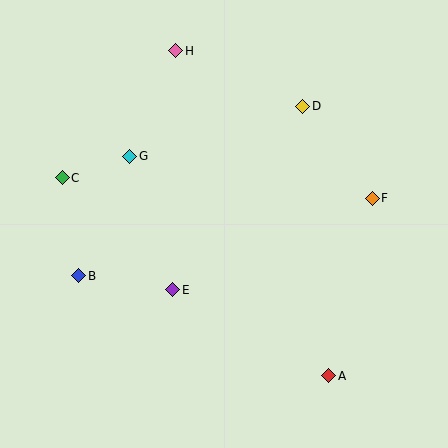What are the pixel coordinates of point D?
Point D is at (303, 106).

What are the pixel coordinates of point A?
Point A is at (329, 376).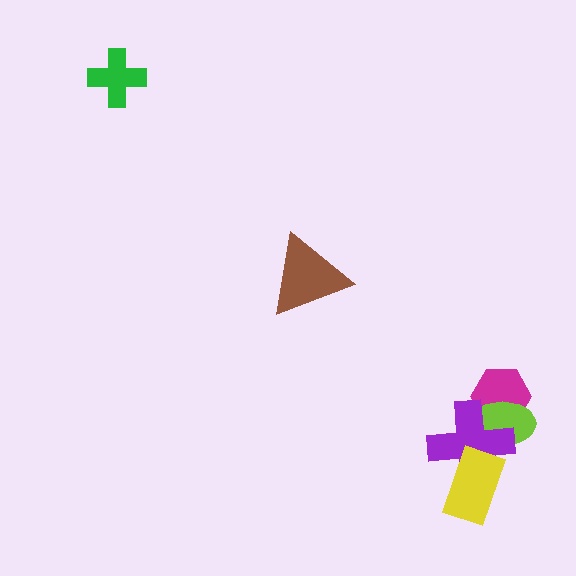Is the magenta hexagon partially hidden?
Yes, it is partially covered by another shape.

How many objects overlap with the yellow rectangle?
1 object overlaps with the yellow rectangle.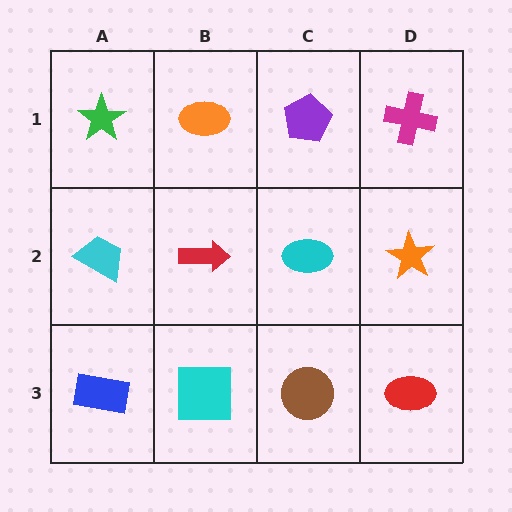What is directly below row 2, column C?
A brown circle.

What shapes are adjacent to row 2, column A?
A green star (row 1, column A), a blue rectangle (row 3, column A), a red arrow (row 2, column B).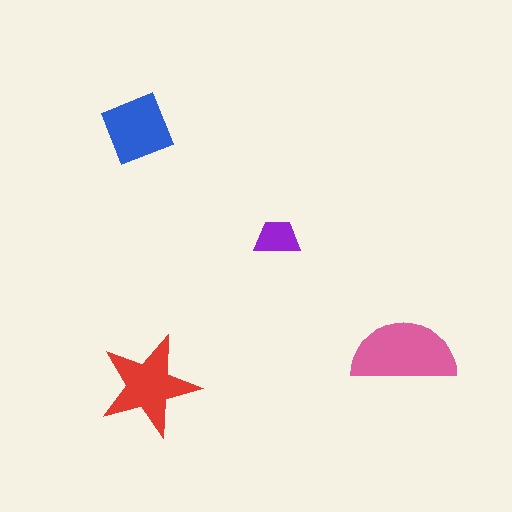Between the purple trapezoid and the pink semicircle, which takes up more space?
The pink semicircle.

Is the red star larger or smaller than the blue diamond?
Larger.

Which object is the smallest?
The purple trapezoid.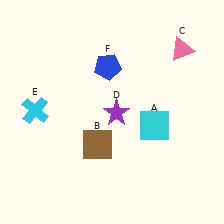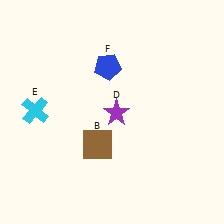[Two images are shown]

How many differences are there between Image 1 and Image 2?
There are 2 differences between the two images.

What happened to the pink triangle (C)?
The pink triangle (C) was removed in Image 2. It was in the top-right area of Image 1.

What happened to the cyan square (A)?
The cyan square (A) was removed in Image 2. It was in the bottom-right area of Image 1.